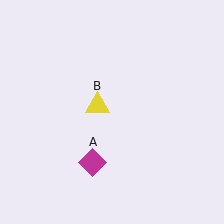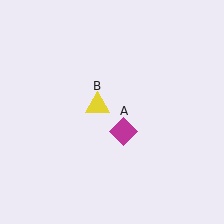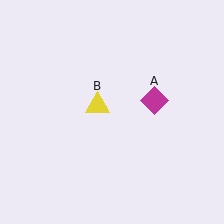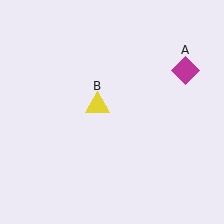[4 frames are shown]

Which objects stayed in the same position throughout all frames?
Yellow triangle (object B) remained stationary.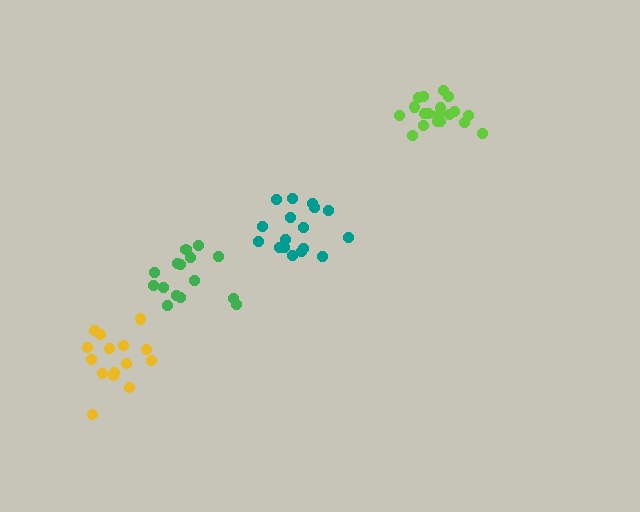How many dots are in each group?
Group 1: 19 dots, Group 2: 15 dots, Group 3: 15 dots, Group 4: 17 dots (66 total).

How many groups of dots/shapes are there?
There are 4 groups.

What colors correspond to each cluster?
The clusters are colored: lime, yellow, green, teal.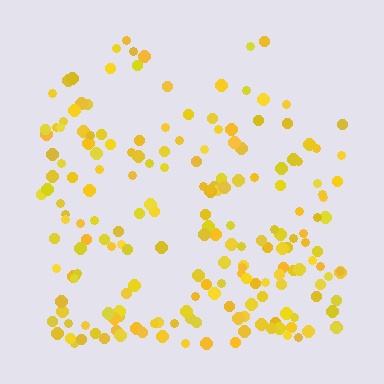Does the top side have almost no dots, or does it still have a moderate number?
Still a moderate number, just noticeably fewer than the bottom.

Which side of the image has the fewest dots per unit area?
The top.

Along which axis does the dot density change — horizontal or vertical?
Vertical.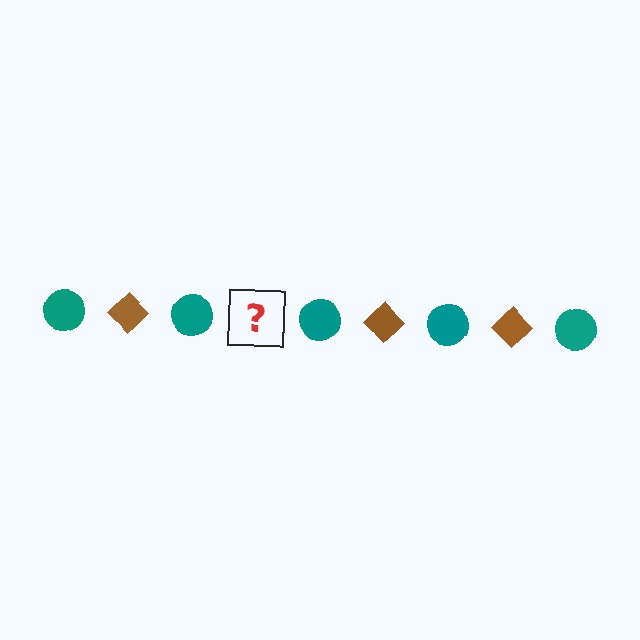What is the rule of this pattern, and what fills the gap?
The rule is that the pattern alternates between teal circle and brown diamond. The gap should be filled with a brown diamond.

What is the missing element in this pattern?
The missing element is a brown diamond.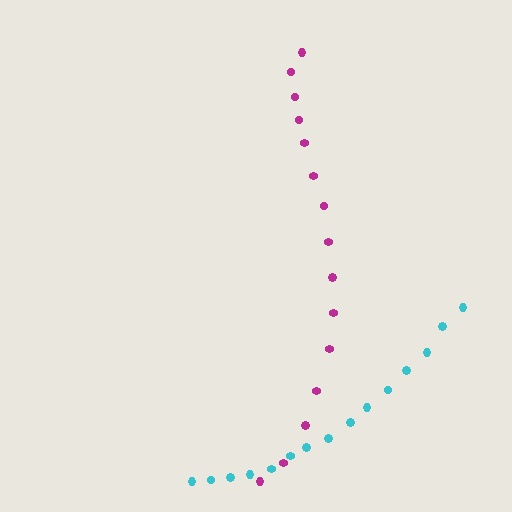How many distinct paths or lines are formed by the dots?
There are 2 distinct paths.